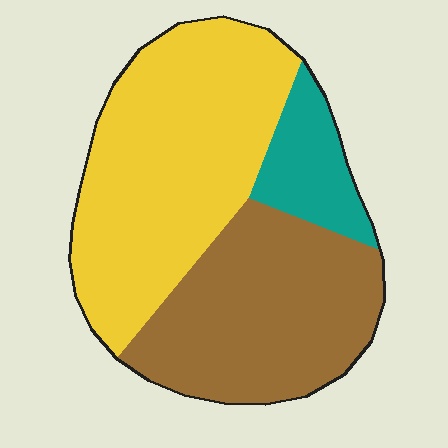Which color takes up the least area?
Teal, at roughly 10%.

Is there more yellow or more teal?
Yellow.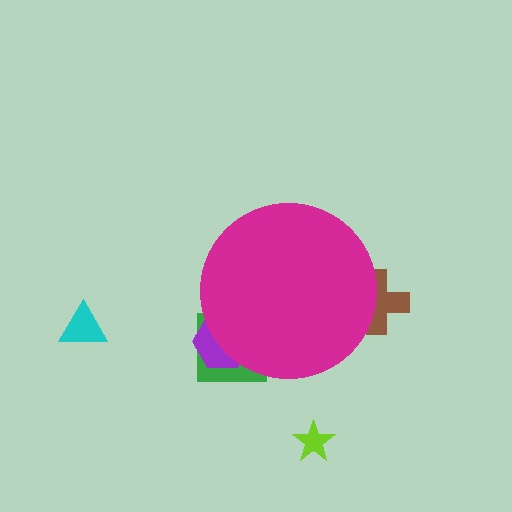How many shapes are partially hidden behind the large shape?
3 shapes are partially hidden.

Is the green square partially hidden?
Yes, the green square is partially hidden behind the magenta circle.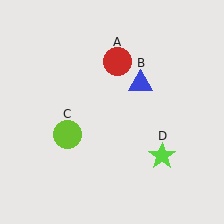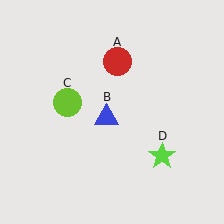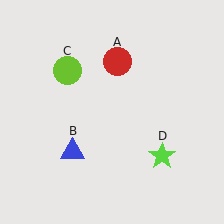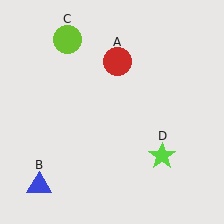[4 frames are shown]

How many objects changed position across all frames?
2 objects changed position: blue triangle (object B), lime circle (object C).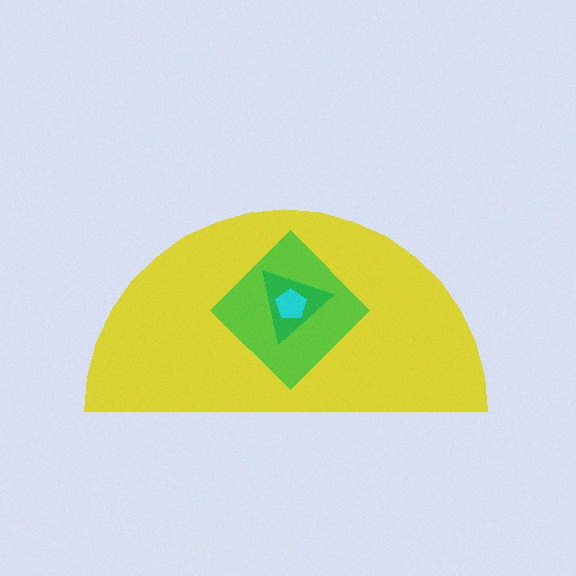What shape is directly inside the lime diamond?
The green triangle.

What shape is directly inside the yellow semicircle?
The lime diamond.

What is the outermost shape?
The yellow semicircle.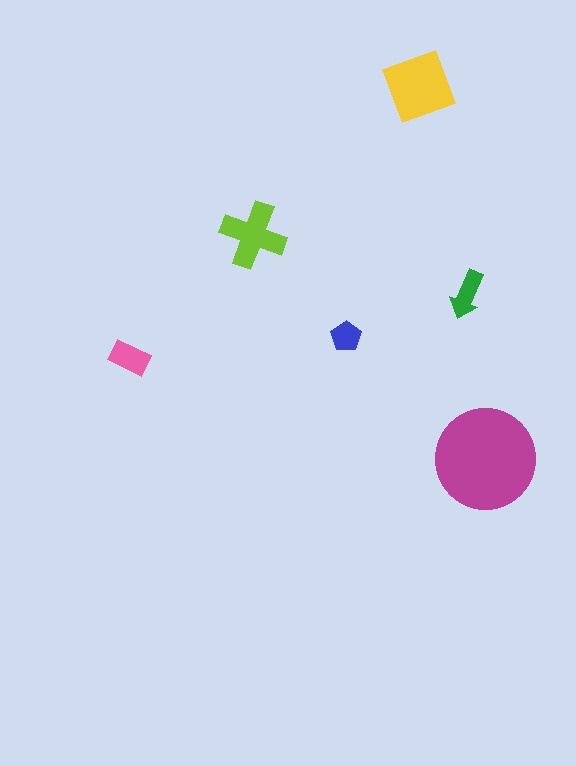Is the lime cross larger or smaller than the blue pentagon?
Larger.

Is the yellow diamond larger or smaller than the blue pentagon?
Larger.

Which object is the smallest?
The blue pentagon.